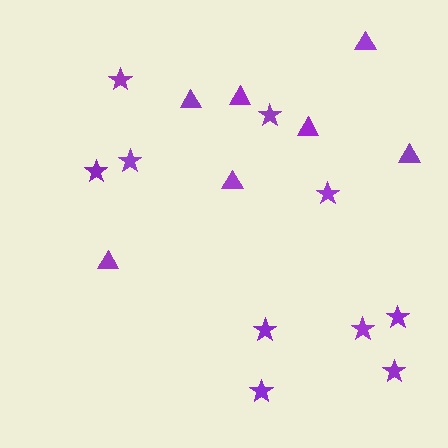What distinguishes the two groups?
There are 2 groups: one group of triangles (7) and one group of stars (10).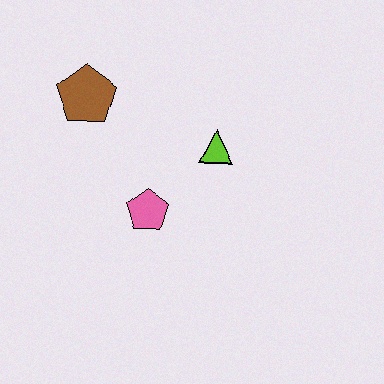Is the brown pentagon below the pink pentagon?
No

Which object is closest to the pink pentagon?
The lime triangle is closest to the pink pentagon.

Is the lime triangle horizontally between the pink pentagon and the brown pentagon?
No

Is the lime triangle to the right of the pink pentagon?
Yes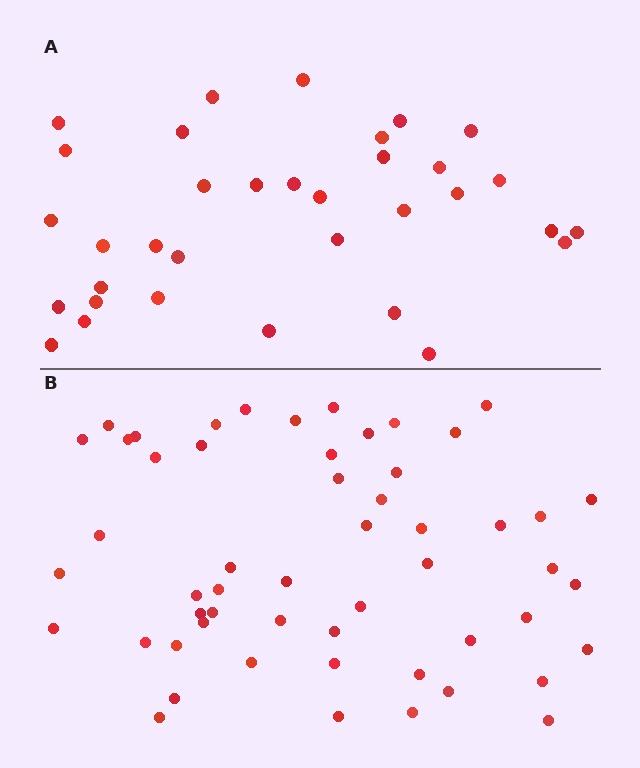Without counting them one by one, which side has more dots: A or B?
Region B (the bottom region) has more dots.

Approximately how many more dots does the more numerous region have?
Region B has approximately 20 more dots than region A.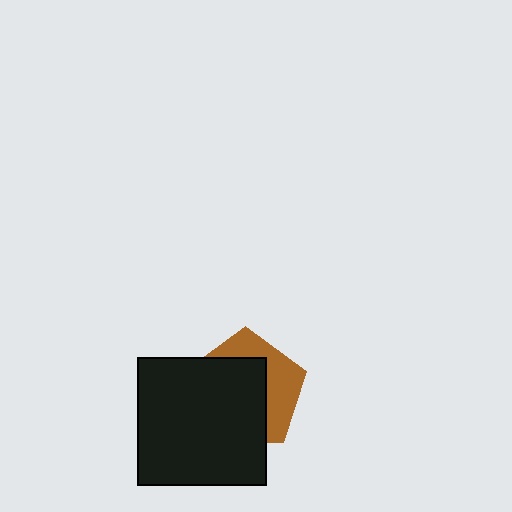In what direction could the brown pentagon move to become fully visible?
The brown pentagon could move toward the upper-right. That would shift it out from behind the black square entirely.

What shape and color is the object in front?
The object in front is a black square.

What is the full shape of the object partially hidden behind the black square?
The partially hidden object is a brown pentagon.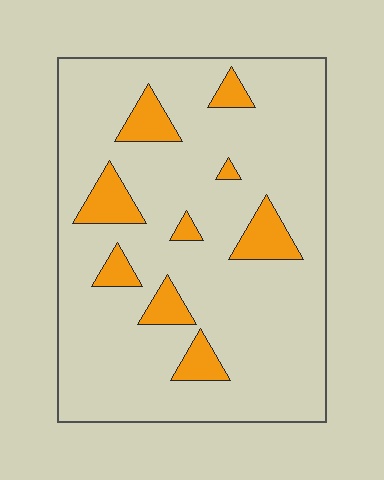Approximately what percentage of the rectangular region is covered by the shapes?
Approximately 15%.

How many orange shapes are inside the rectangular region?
9.